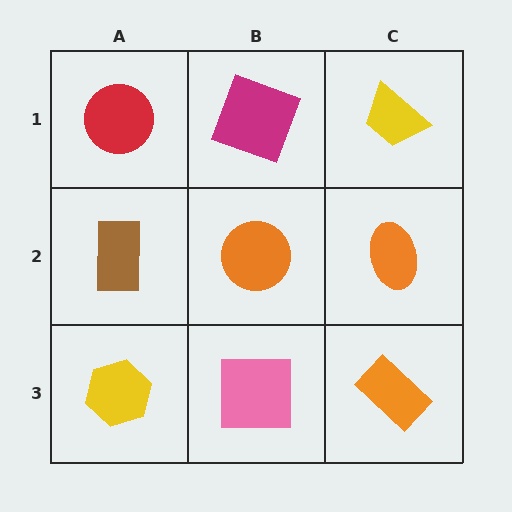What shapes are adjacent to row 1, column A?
A brown rectangle (row 2, column A), a magenta square (row 1, column B).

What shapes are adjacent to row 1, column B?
An orange circle (row 2, column B), a red circle (row 1, column A), a yellow trapezoid (row 1, column C).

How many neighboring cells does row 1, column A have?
2.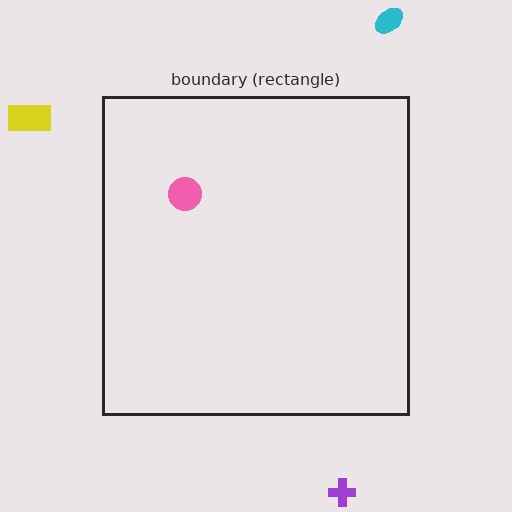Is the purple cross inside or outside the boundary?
Outside.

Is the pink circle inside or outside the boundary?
Inside.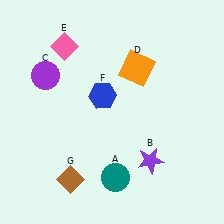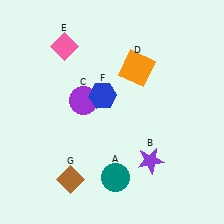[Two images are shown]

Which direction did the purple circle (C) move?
The purple circle (C) moved right.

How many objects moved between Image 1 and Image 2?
1 object moved between the two images.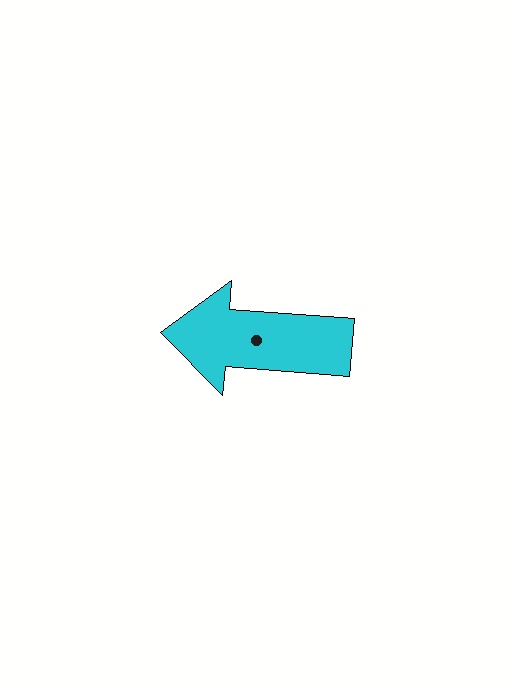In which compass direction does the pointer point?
West.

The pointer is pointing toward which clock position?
Roughly 9 o'clock.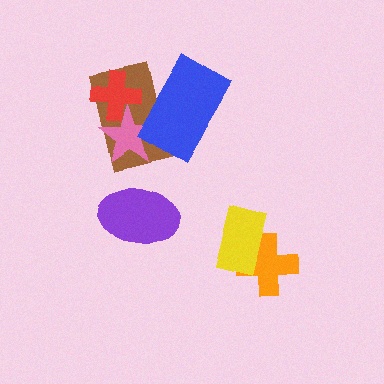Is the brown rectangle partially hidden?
Yes, it is partially covered by another shape.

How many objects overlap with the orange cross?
1 object overlaps with the orange cross.